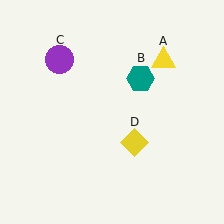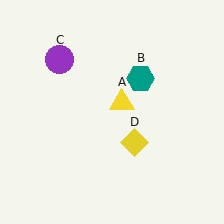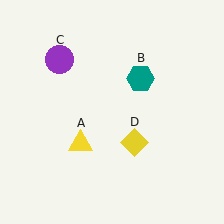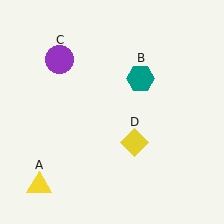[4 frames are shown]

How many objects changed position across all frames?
1 object changed position: yellow triangle (object A).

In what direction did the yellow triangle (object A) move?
The yellow triangle (object A) moved down and to the left.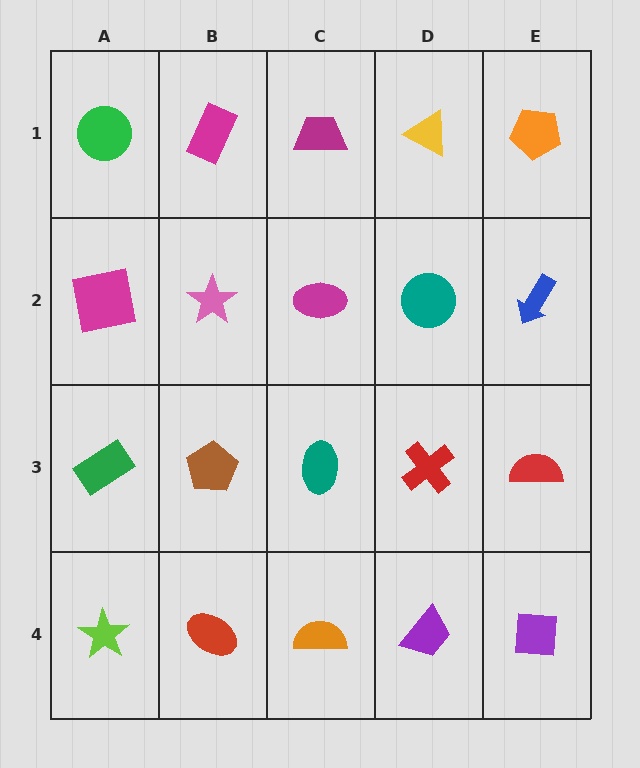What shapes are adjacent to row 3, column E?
A blue arrow (row 2, column E), a purple square (row 4, column E), a red cross (row 3, column D).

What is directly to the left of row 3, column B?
A green rectangle.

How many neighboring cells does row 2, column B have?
4.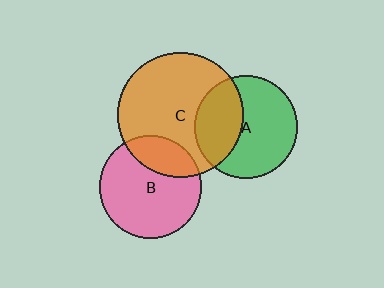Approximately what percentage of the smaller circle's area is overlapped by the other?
Approximately 25%.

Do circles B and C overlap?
Yes.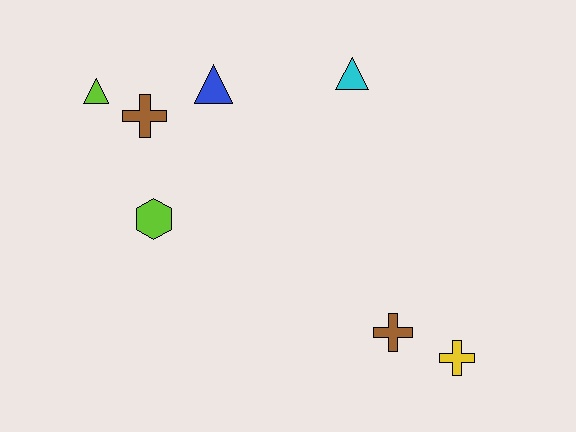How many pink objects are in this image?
There are no pink objects.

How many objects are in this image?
There are 7 objects.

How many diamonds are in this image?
There are no diamonds.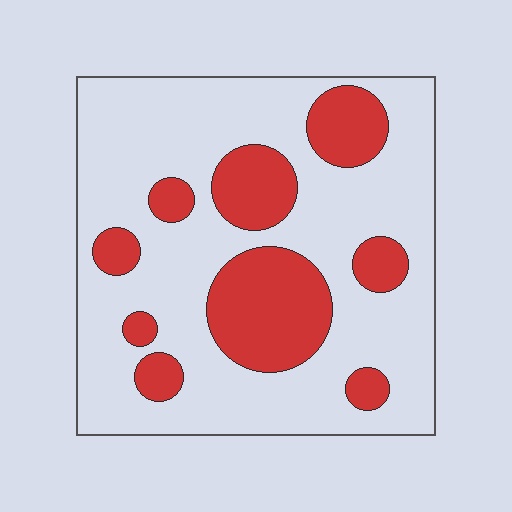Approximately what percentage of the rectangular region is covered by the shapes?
Approximately 25%.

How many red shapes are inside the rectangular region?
9.